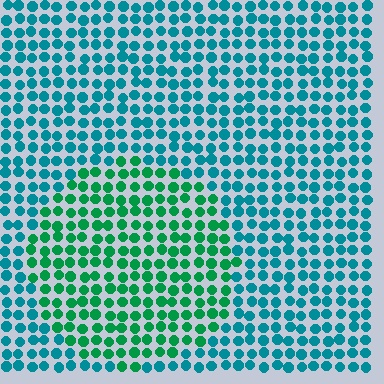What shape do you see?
I see a circle.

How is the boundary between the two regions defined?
The boundary is defined purely by a slight shift in hue (about 38 degrees). Spacing, size, and orientation are identical on both sides.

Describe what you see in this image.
The image is filled with small teal elements in a uniform arrangement. A circle-shaped region is visible where the elements are tinted to a slightly different hue, forming a subtle color boundary.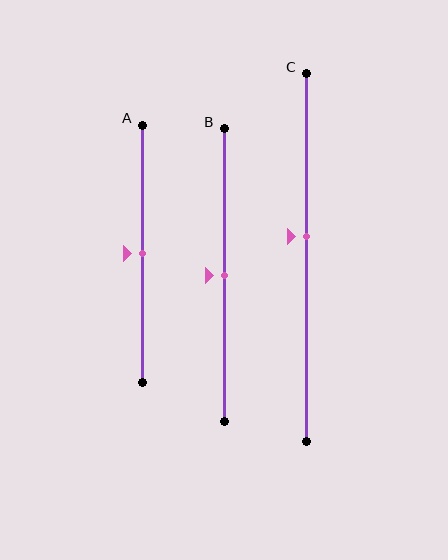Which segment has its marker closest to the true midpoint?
Segment A has its marker closest to the true midpoint.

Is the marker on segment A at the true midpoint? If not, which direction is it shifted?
Yes, the marker on segment A is at the true midpoint.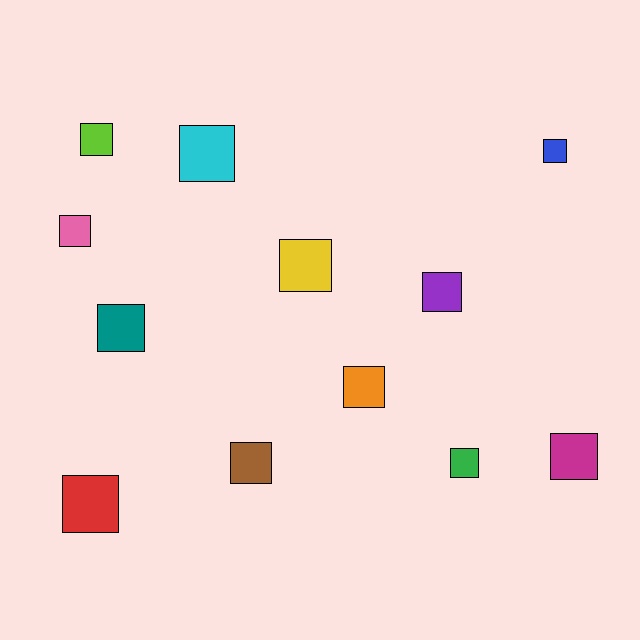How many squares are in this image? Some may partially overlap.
There are 12 squares.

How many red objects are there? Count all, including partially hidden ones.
There is 1 red object.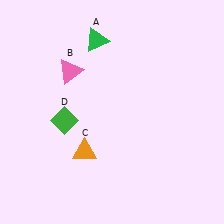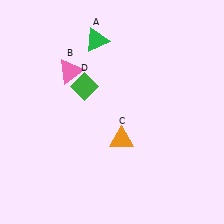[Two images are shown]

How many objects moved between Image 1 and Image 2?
2 objects moved between the two images.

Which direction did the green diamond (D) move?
The green diamond (D) moved up.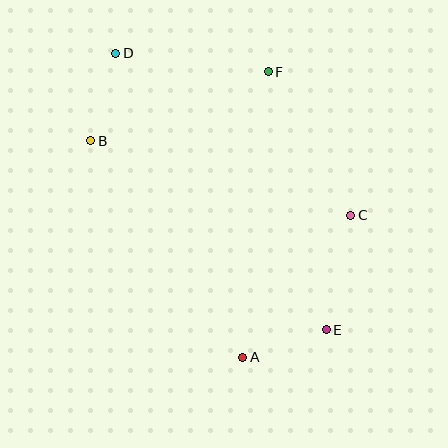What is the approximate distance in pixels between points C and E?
The distance between C and E is approximately 117 pixels.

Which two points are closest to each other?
Points A and E are closest to each other.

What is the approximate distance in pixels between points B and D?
The distance between B and D is approximately 91 pixels.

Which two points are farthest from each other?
Points D and E are farthest from each other.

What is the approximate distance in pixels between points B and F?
The distance between B and F is approximately 191 pixels.